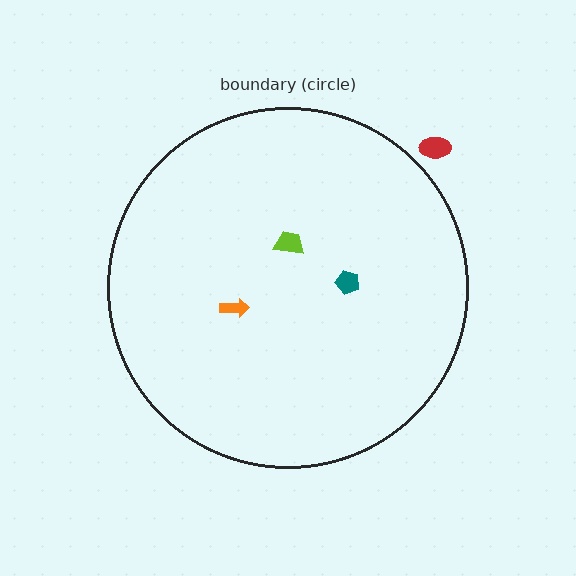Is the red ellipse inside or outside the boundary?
Outside.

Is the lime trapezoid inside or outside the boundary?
Inside.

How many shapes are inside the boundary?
3 inside, 1 outside.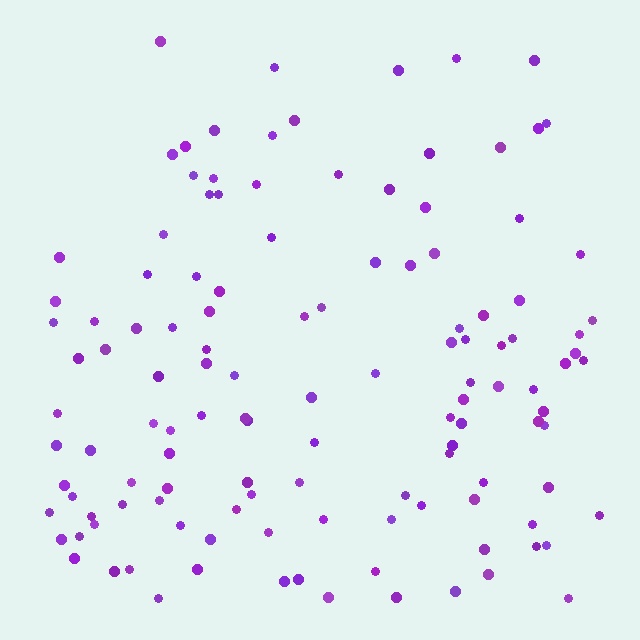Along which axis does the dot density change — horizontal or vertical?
Vertical.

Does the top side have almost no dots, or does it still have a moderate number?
Still a moderate number, just noticeably fewer than the bottom.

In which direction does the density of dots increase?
From top to bottom, with the bottom side densest.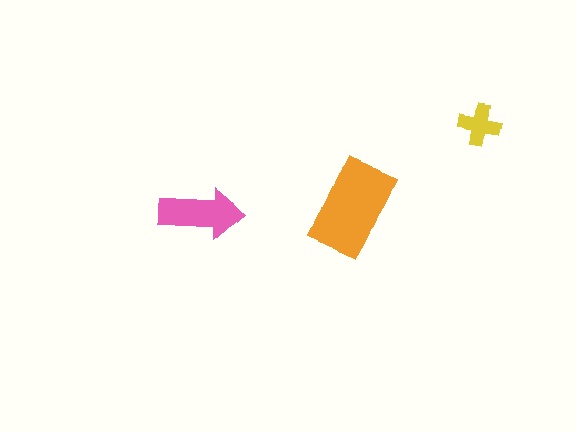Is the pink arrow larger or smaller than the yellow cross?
Larger.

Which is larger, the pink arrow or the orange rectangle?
The orange rectangle.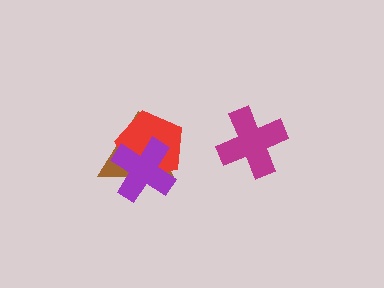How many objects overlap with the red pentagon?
2 objects overlap with the red pentagon.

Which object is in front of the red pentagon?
The purple cross is in front of the red pentagon.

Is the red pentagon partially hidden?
Yes, it is partially covered by another shape.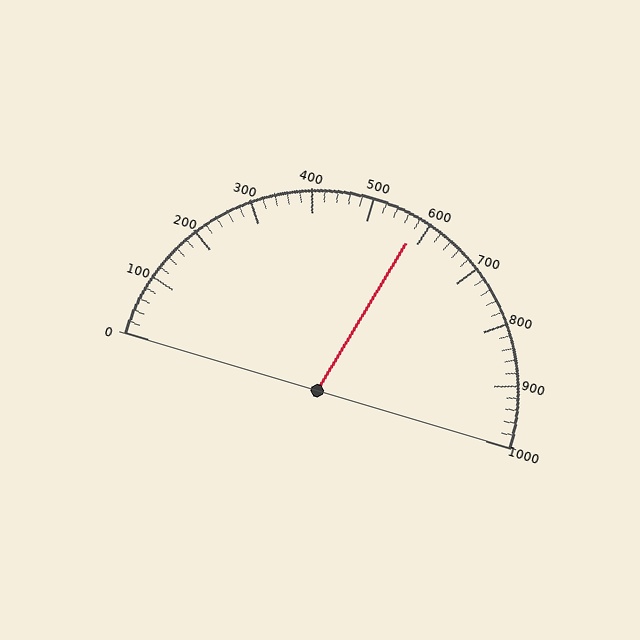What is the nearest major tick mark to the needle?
The nearest major tick mark is 600.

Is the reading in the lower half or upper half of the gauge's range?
The reading is in the upper half of the range (0 to 1000).